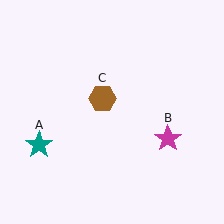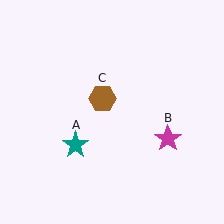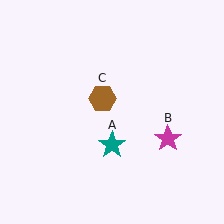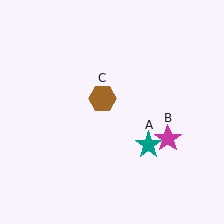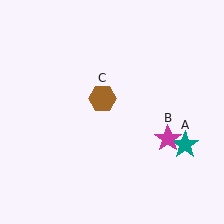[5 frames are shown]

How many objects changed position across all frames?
1 object changed position: teal star (object A).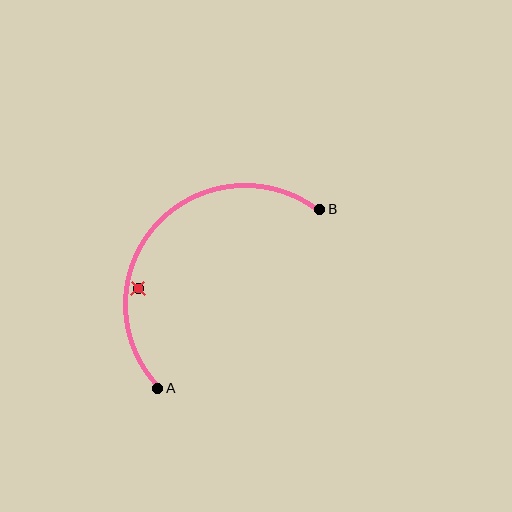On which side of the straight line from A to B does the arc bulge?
The arc bulges above and to the left of the straight line connecting A and B.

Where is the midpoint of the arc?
The arc midpoint is the point on the curve farthest from the straight line joining A and B. It sits above and to the left of that line.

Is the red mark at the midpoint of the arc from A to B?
No — the red mark does not lie on the arc at all. It sits slightly inside the curve.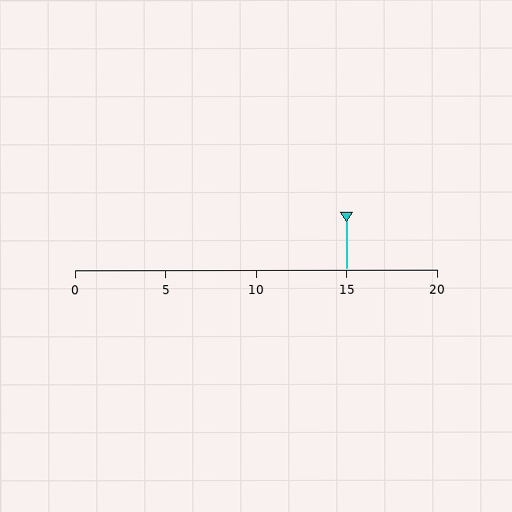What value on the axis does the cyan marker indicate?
The marker indicates approximately 15.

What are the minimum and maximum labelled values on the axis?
The axis runs from 0 to 20.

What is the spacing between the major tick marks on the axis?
The major ticks are spaced 5 apart.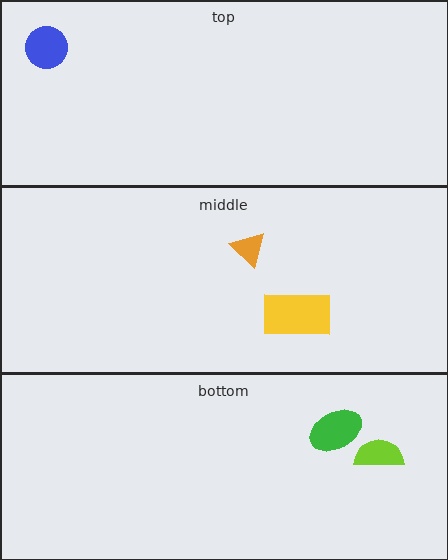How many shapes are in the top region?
1.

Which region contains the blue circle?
The top region.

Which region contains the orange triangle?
The middle region.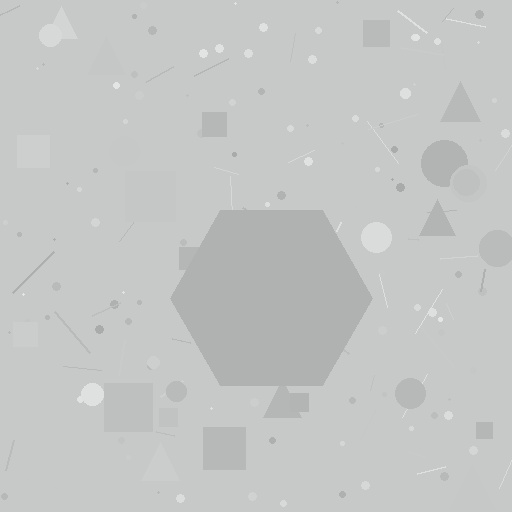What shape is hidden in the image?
A hexagon is hidden in the image.